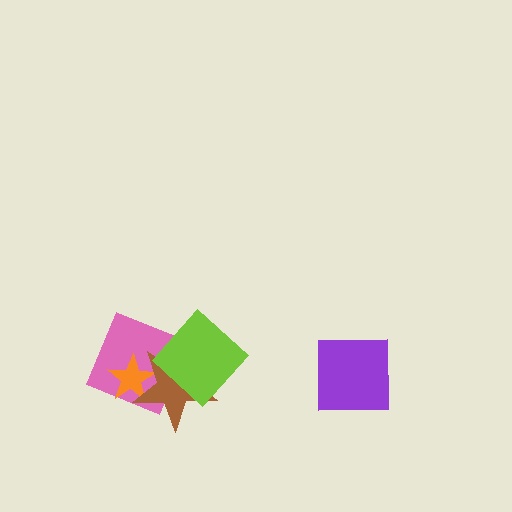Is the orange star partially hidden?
Yes, it is partially covered by another shape.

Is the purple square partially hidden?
No, no other shape covers it.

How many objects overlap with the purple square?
0 objects overlap with the purple square.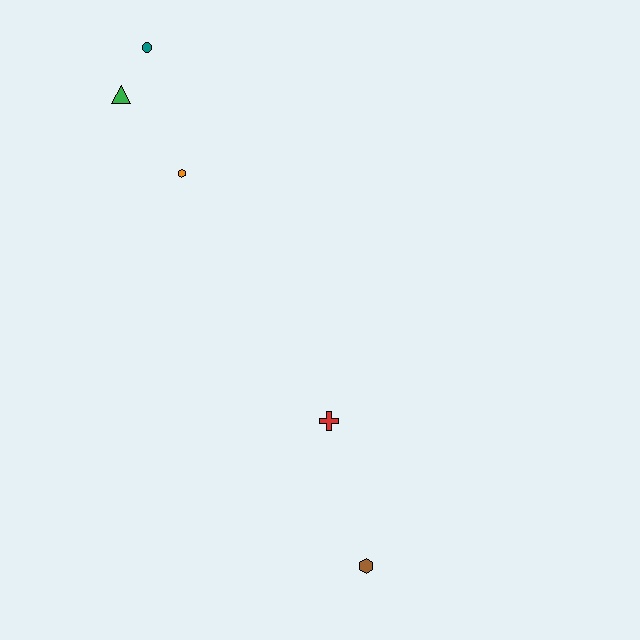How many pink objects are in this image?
There are no pink objects.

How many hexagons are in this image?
There are 2 hexagons.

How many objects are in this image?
There are 5 objects.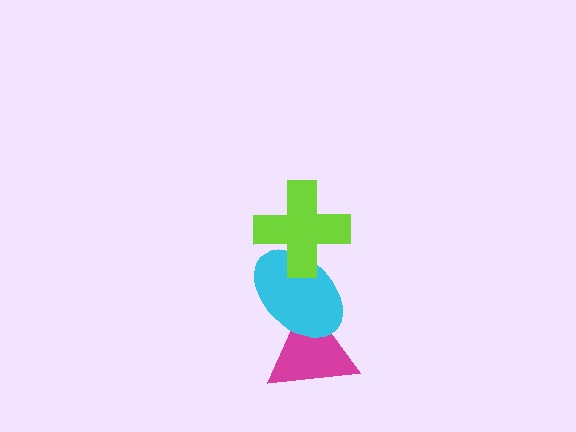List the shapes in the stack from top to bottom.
From top to bottom: the lime cross, the cyan ellipse, the magenta triangle.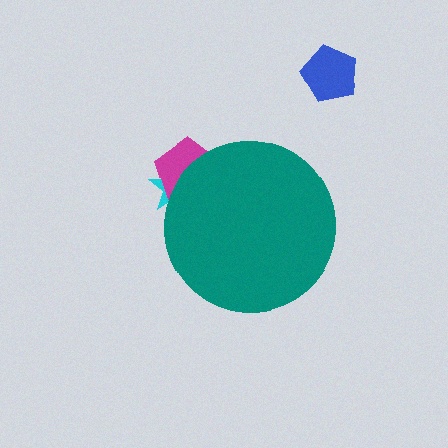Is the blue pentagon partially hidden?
No, the blue pentagon is fully visible.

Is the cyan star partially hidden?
Yes, the cyan star is partially hidden behind the teal circle.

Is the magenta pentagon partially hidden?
Yes, the magenta pentagon is partially hidden behind the teal circle.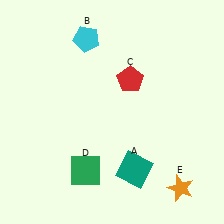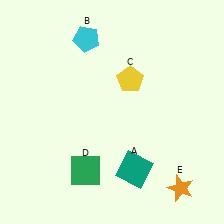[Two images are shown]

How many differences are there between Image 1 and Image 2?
There is 1 difference between the two images.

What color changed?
The pentagon (C) changed from red in Image 1 to yellow in Image 2.